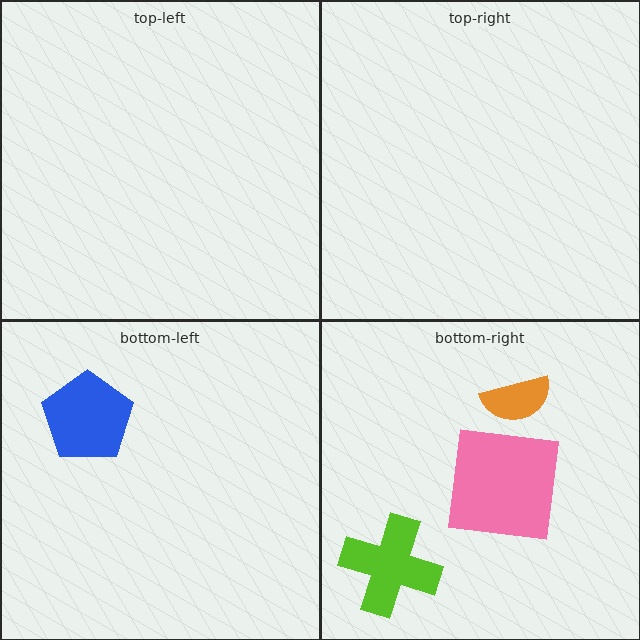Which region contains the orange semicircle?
The bottom-right region.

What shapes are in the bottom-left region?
The blue pentagon.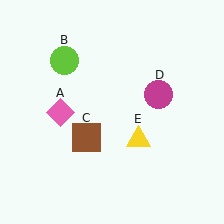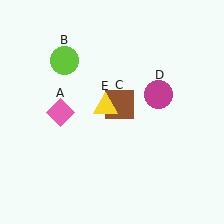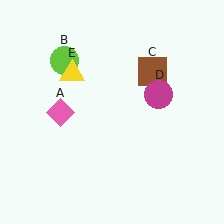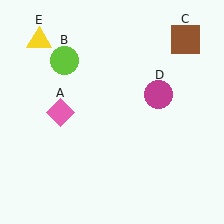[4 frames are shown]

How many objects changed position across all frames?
2 objects changed position: brown square (object C), yellow triangle (object E).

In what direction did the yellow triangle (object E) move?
The yellow triangle (object E) moved up and to the left.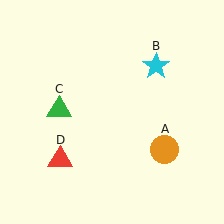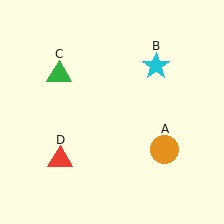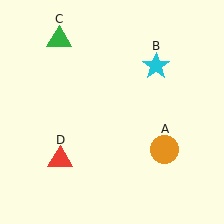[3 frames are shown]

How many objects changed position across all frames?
1 object changed position: green triangle (object C).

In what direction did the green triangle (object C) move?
The green triangle (object C) moved up.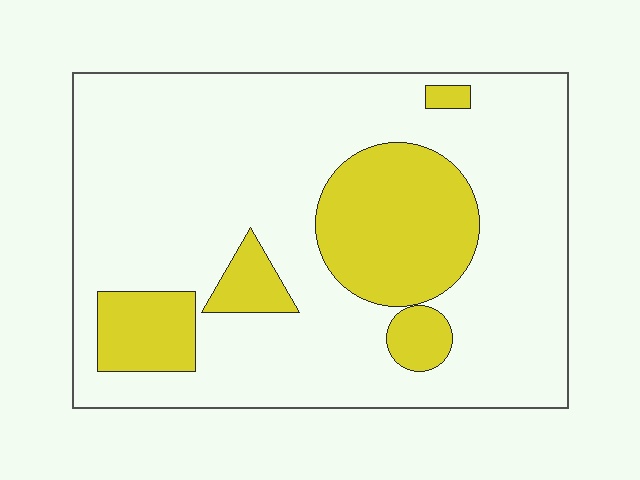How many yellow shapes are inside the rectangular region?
5.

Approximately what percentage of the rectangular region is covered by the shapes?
Approximately 25%.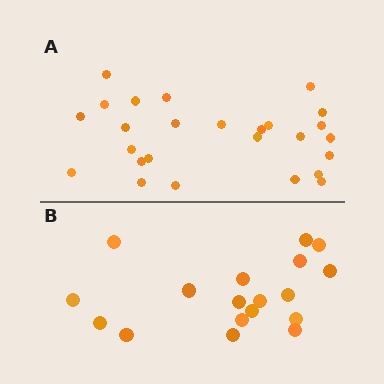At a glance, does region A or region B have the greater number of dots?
Region A (the top region) has more dots.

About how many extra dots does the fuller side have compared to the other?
Region A has roughly 8 or so more dots than region B.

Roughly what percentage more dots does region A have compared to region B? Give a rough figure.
About 45% more.